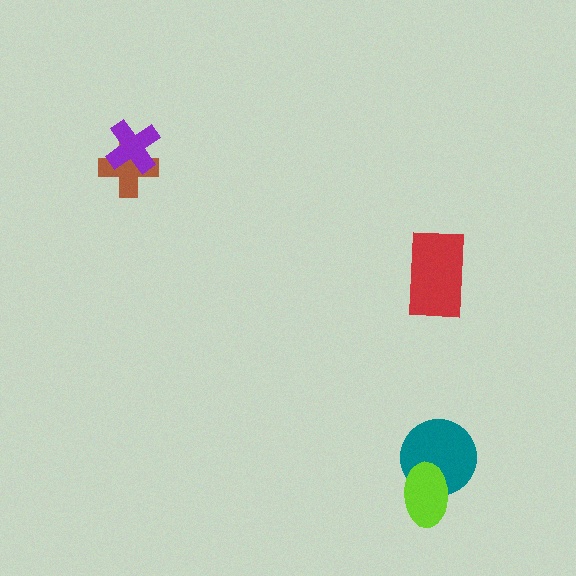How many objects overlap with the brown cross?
1 object overlaps with the brown cross.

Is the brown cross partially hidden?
Yes, it is partially covered by another shape.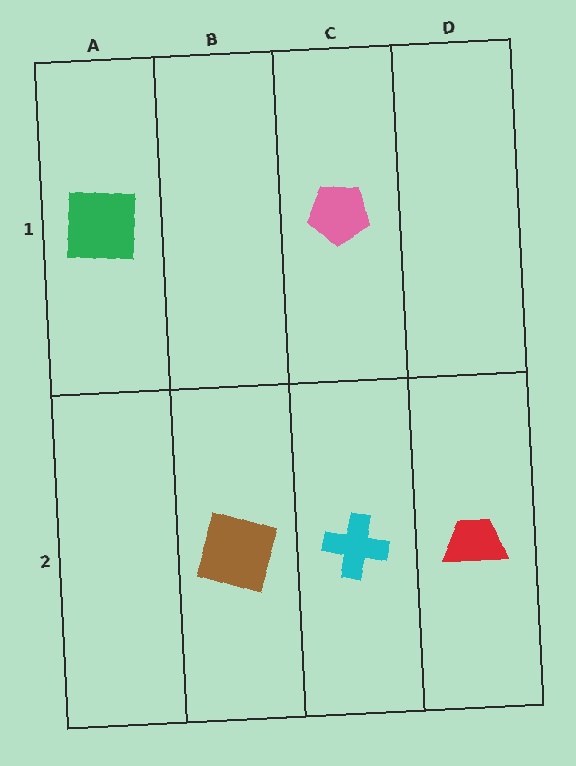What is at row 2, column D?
A red trapezoid.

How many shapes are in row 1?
2 shapes.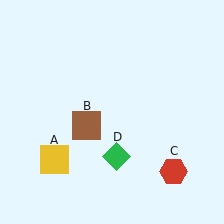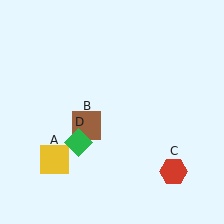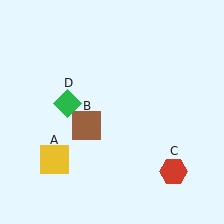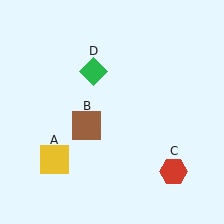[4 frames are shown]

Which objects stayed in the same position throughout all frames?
Yellow square (object A) and brown square (object B) and red hexagon (object C) remained stationary.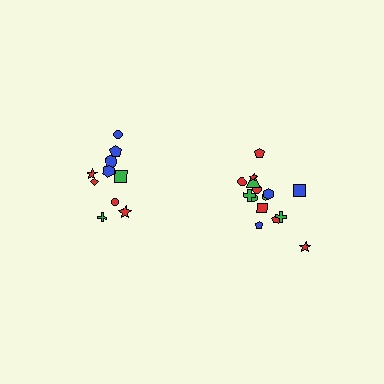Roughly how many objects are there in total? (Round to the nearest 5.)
Roughly 25 objects in total.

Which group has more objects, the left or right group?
The right group.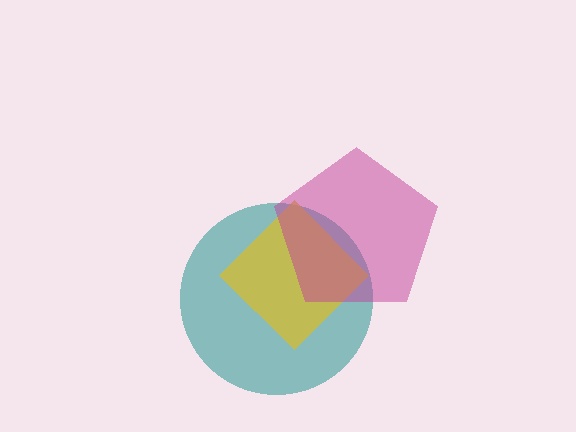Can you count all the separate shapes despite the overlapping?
Yes, there are 3 separate shapes.